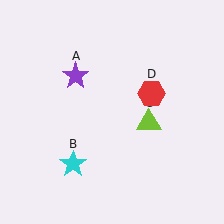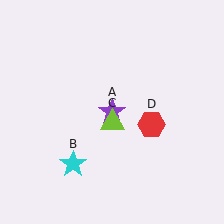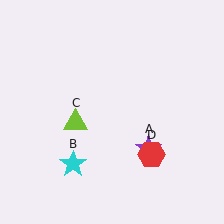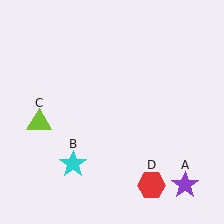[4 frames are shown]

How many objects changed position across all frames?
3 objects changed position: purple star (object A), lime triangle (object C), red hexagon (object D).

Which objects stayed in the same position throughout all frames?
Cyan star (object B) remained stationary.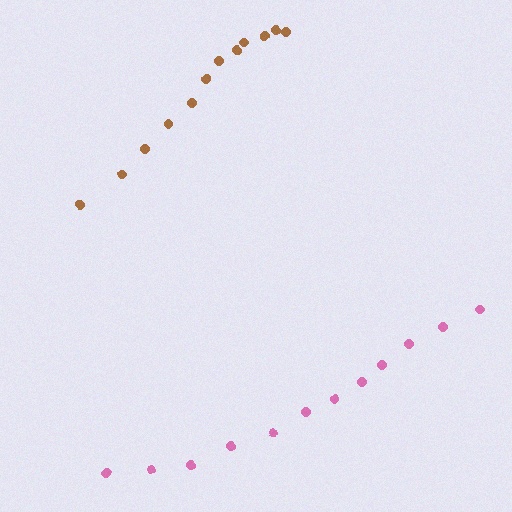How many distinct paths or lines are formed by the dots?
There are 2 distinct paths.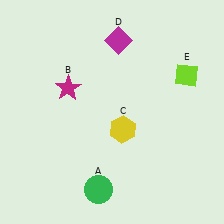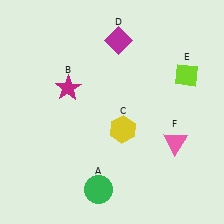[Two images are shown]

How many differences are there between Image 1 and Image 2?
There is 1 difference between the two images.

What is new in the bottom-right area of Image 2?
A pink triangle (F) was added in the bottom-right area of Image 2.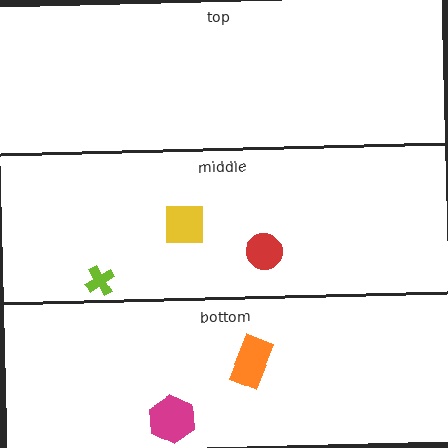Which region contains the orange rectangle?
The bottom region.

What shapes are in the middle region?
The red circle, the yellow square, the lime cross.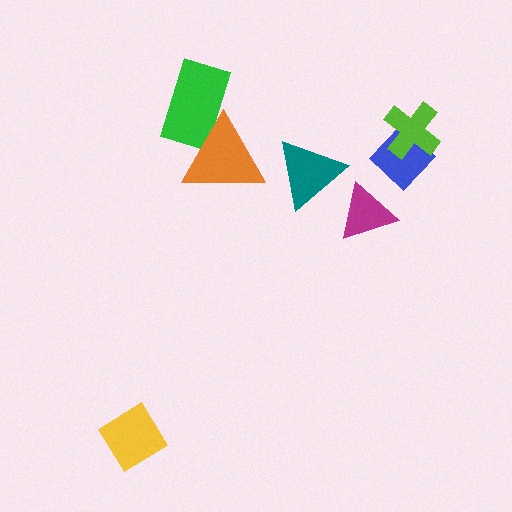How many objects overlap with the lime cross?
1 object overlaps with the lime cross.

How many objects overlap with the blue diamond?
1 object overlaps with the blue diamond.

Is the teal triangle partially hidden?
No, no other shape covers it.